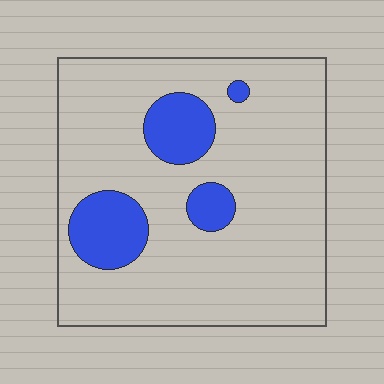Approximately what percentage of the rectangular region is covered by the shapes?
Approximately 15%.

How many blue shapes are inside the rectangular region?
4.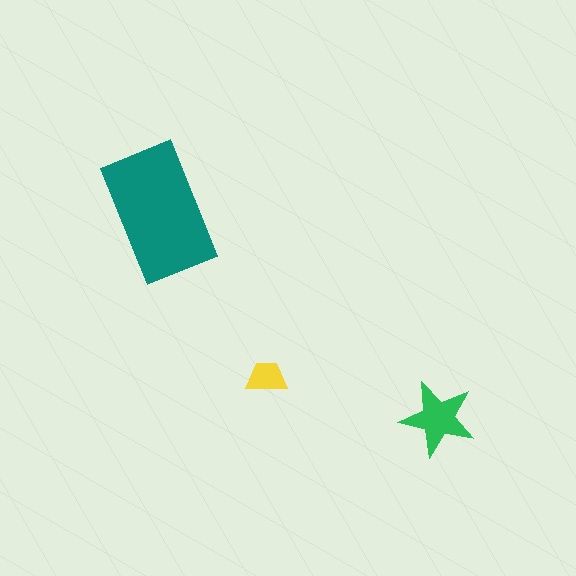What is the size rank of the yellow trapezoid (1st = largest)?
3rd.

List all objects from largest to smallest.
The teal rectangle, the green star, the yellow trapezoid.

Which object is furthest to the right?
The green star is rightmost.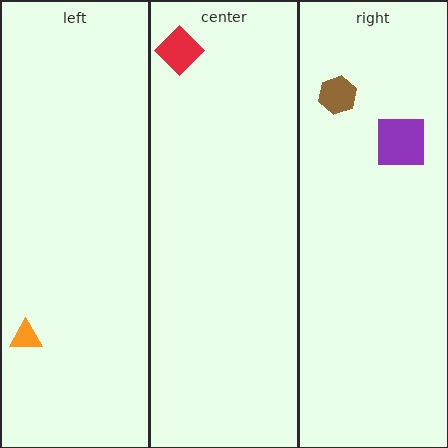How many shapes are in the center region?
1.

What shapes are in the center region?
The red diamond.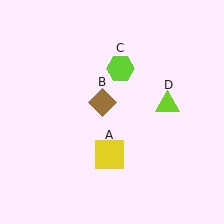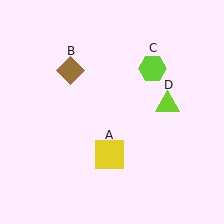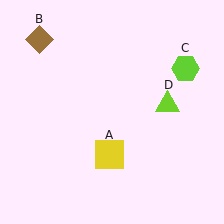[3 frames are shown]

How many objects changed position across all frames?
2 objects changed position: brown diamond (object B), lime hexagon (object C).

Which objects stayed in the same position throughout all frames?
Yellow square (object A) and lime triangle (object D) remained stationary.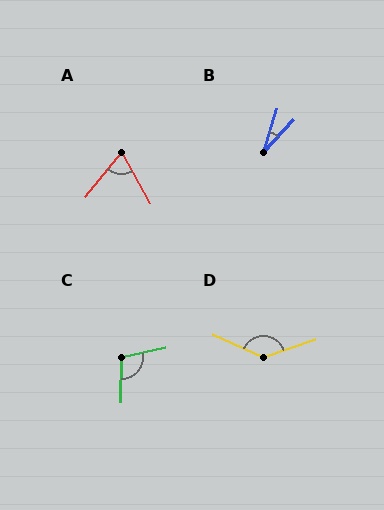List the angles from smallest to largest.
B (26°), A (68°), C (102°), D (137°).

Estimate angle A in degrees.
Approximately 68 degrees.